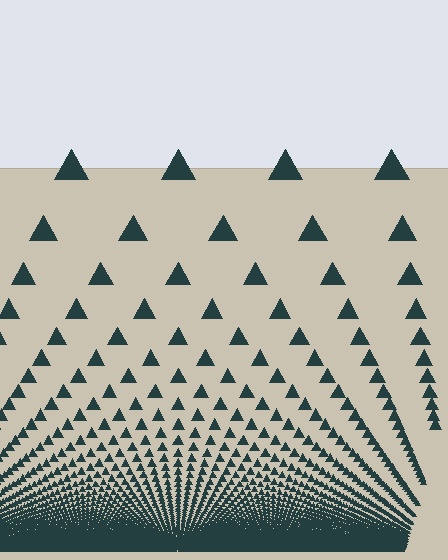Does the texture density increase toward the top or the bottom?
Density increases toward the bottom.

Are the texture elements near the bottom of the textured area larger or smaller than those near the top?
Smaller. The gradient is inverted — elements near the bottom are smaller and denser.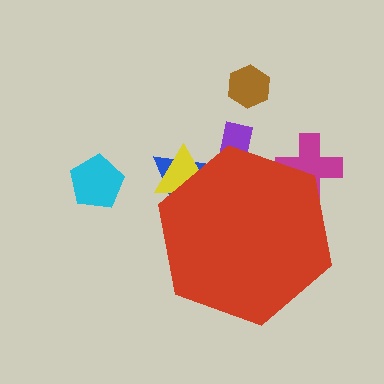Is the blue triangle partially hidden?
Yes, the blue triangle is partially hidden behind the red hexagon.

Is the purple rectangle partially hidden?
Yes, the purple rectangle is partially hidden behind the red hexagon.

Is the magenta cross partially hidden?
Yes, the magenta cross is partially hidden behind the red hexagon.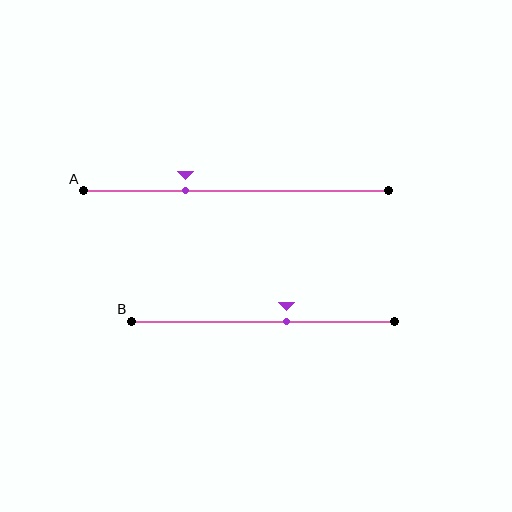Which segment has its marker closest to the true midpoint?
Segment B has its marker closest to the true midpoint.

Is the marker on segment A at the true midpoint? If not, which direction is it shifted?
No, the marker on segment A is shifted to the left by about 17% of the segment length.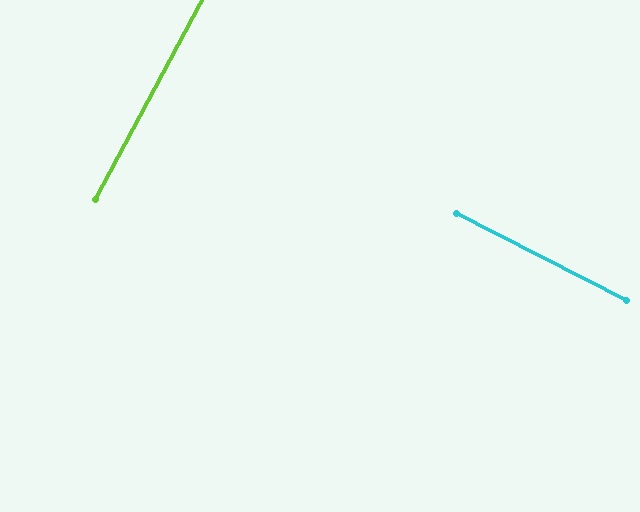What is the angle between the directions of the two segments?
Approximately 89 degrees.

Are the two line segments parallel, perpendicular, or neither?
Perpendicular — they meet at approximately 89°.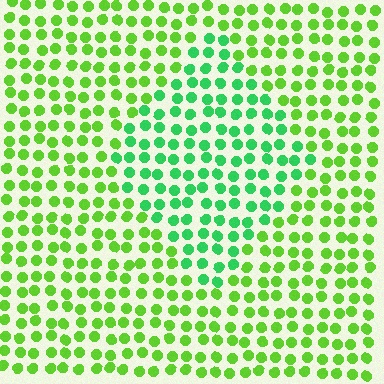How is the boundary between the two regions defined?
The boundary is defined purely by a slight shift in hue (about 35 degrees). Spacing, size, and orientation are identical on both sides.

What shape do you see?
I see a diamond.